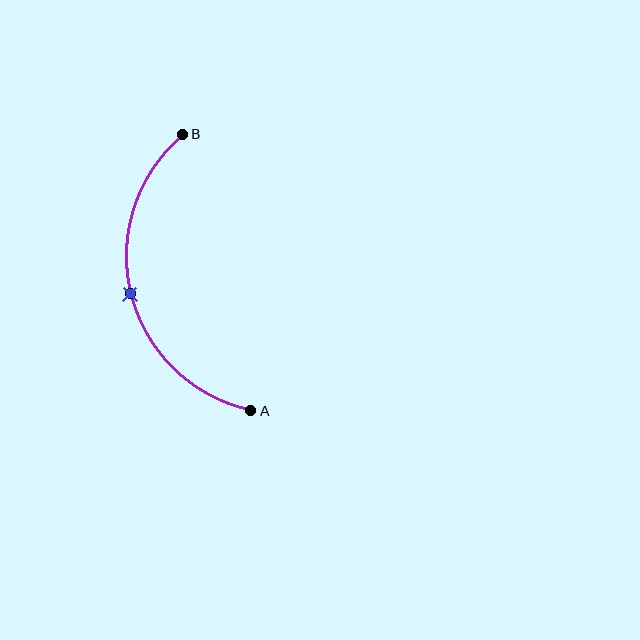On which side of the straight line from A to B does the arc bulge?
The arc bulges to the left of the straight line connecting A and B.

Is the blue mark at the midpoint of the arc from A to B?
Yes. The blue mark lies on the arc at equal arc-length from both A and B — it is the arc midpoint.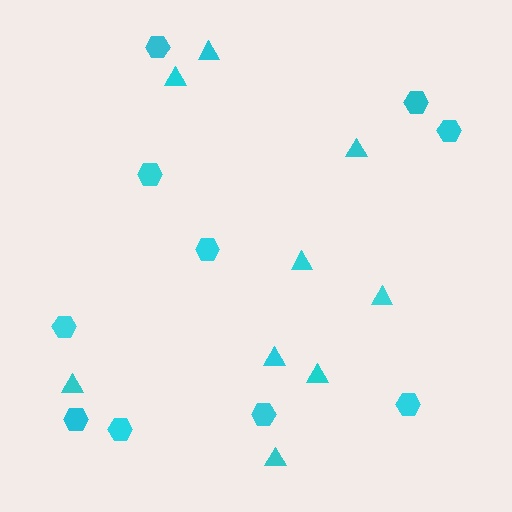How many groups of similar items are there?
There are 2 groups: one group of hexagons (10) and one group of triangles (9).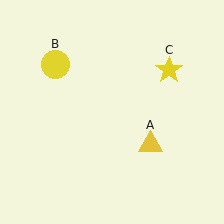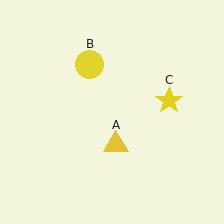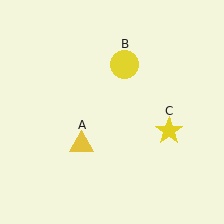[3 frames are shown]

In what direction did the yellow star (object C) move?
The yellow star (object C) moved down.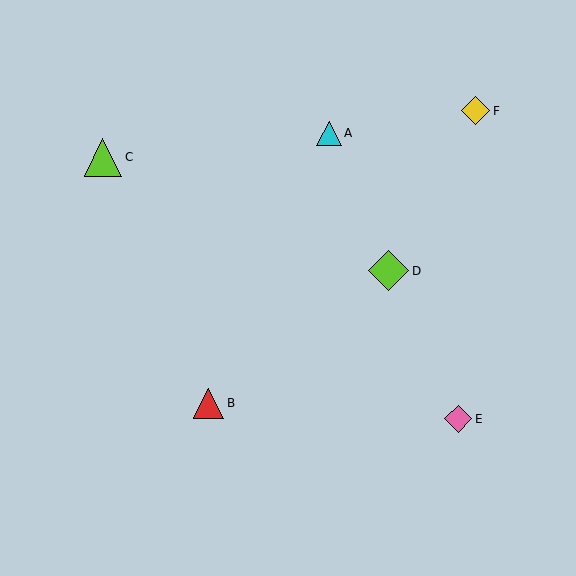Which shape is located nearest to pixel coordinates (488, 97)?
The yellow diamond (labeled F) at (475, 111) is nearest to that location.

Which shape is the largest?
The lime diamond (labeled D) is the largest.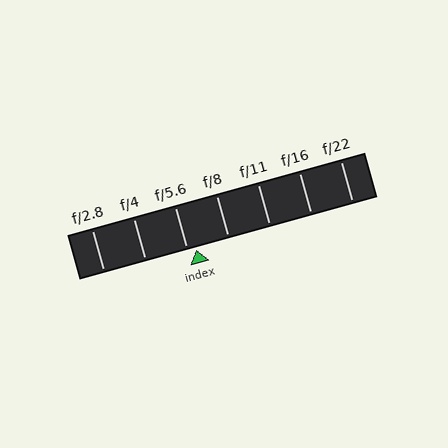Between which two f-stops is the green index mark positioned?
The index mark is between f/5.6 and f/8.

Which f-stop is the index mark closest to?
The index mark is closest to f/5.6.